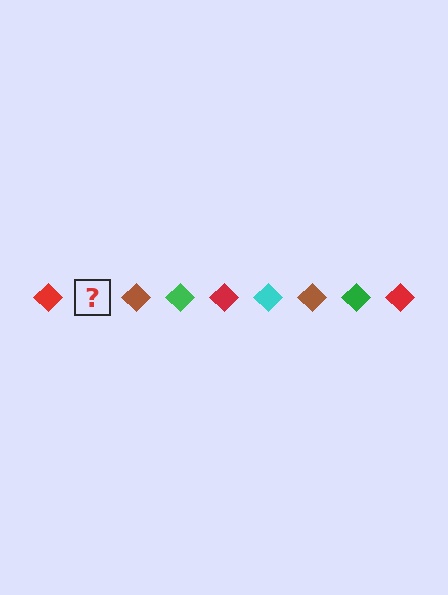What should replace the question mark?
The question mark should be replaced with a cyan diamond.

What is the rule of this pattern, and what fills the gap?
The rule is that the pattern cycles through red, cyan, brown, green diamonds. The gap should be filled with a cyan diamond.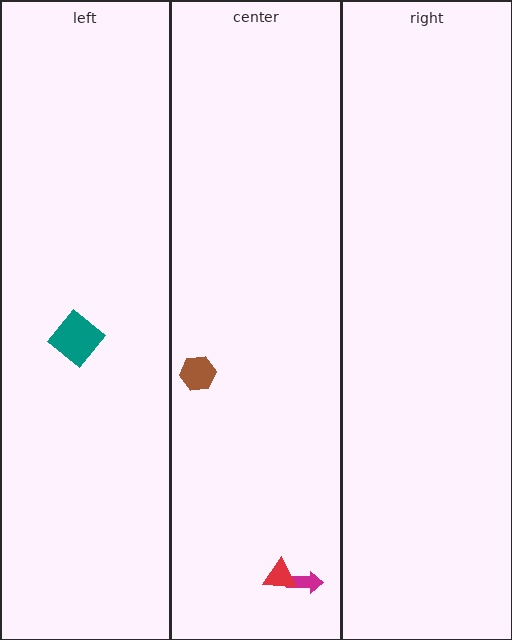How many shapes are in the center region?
3.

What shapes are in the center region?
The magenta arrow, the brown hexagon, the red triangle.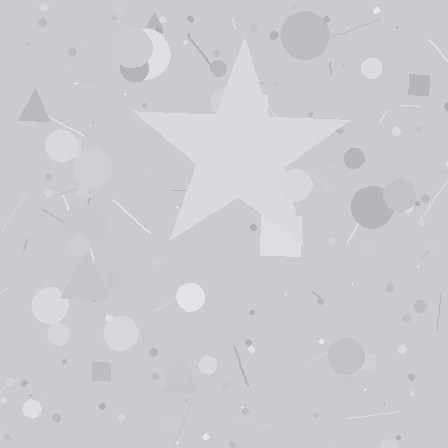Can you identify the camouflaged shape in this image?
The camouflaged shape is a star.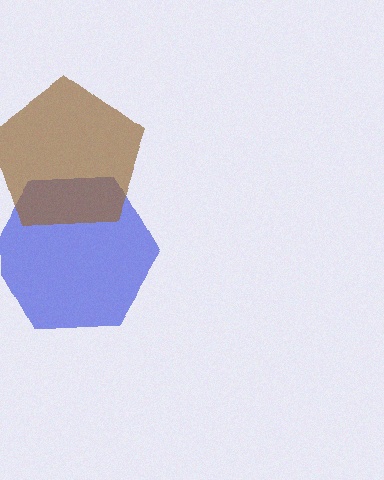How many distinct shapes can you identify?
There are 2 distinct shapes: a blue hexagon, a brown pentagon.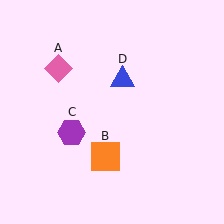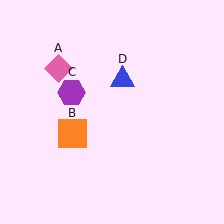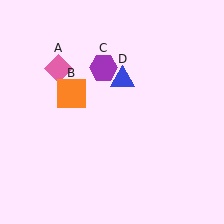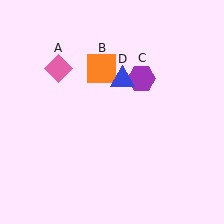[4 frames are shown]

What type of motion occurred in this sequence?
The orange square (object B), purple hexagon (object C) rotated clockwise around the center of the scene.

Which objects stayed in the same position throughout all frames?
Pink diamond (object A) and blue triangle (object D) remained stationary.